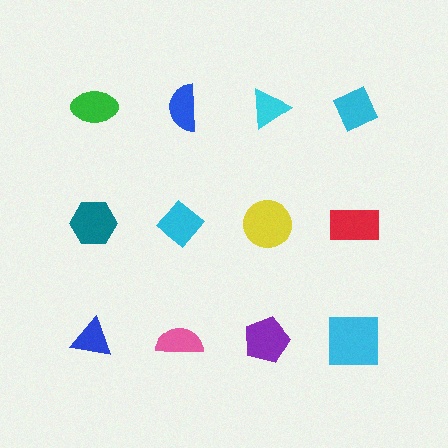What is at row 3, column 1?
A blue triangle.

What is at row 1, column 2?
A blue semicircle.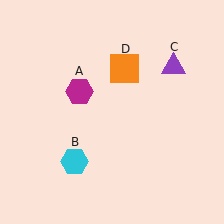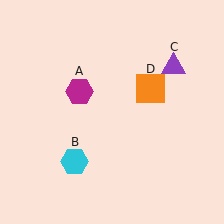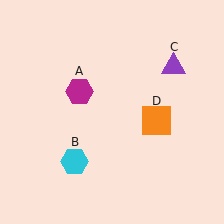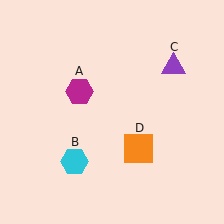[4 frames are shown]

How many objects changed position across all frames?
1 object changed position: orange square (object D).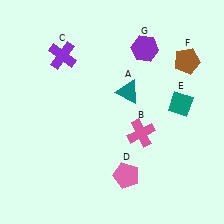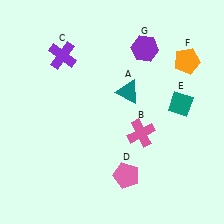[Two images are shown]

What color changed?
The pentagon (F) changed from brown in Image 1 to orange in Image 2.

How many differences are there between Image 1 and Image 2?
There is 1 difference between the two images.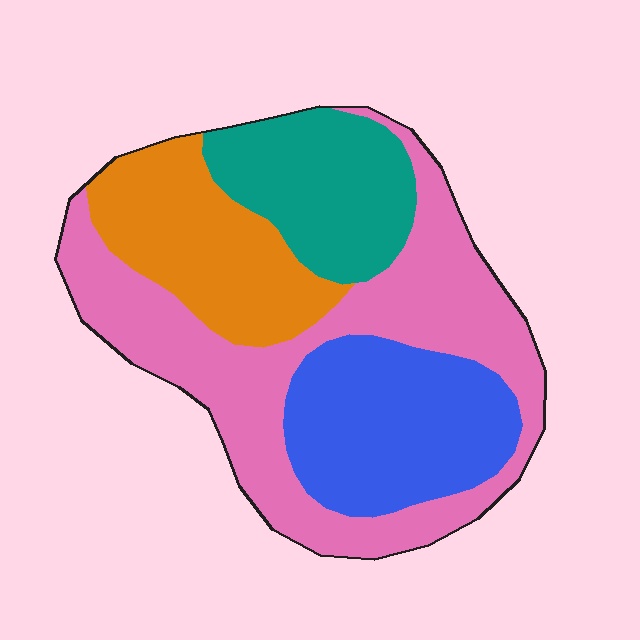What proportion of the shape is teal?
Teal takes up about one sixth (1/6) of the shape.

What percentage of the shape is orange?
Orange takes up between a sixth and a third of the shape.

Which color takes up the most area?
Pink, at roughly 40%.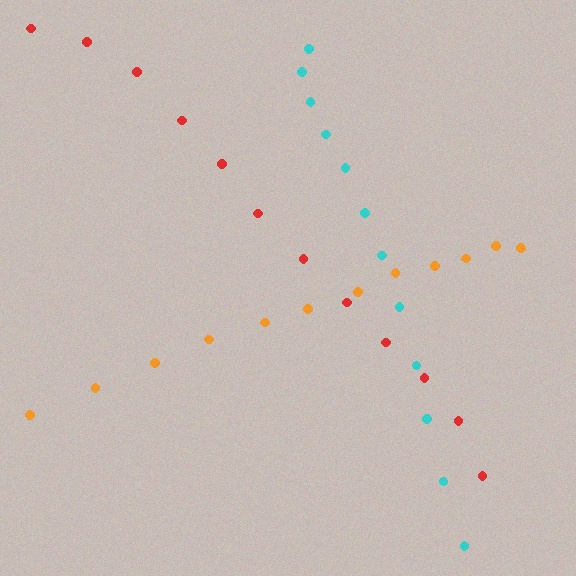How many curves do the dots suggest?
There are 3 distinct paths.